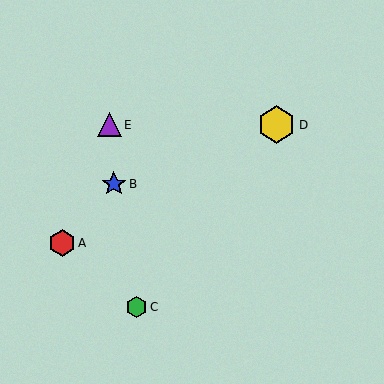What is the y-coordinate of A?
Object A is at y≈243.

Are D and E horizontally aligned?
Yes, both are at y≈125.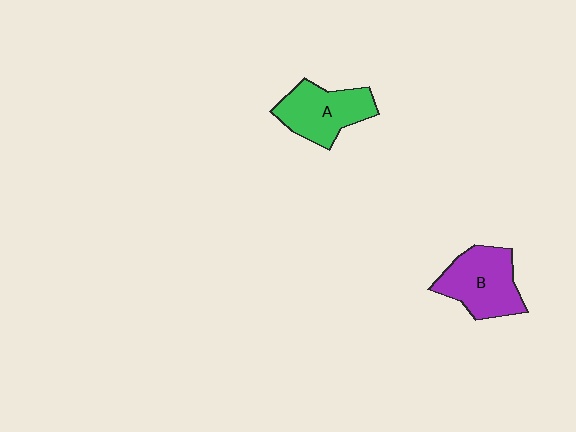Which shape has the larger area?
Shape B (purple).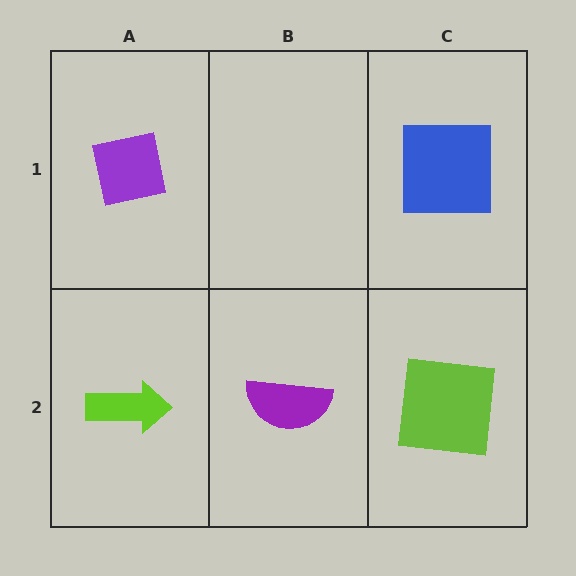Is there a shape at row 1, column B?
No, that cell is empty.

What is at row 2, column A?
A lime arrow.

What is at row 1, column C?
A blue square.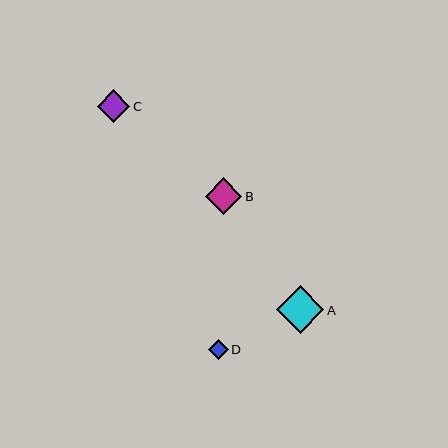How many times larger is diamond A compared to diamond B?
Diamond A is approximately 1.3 times the size of diamond B.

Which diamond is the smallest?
Diamond D is the smallest with a size of approximately 20 pixels.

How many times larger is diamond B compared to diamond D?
Diamond B is approximately 1.8 times the size of diamond D.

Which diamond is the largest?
Diamond A is the largest with a size of approximately 48 pixels.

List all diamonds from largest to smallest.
From largest to smallest: A, B, C, D.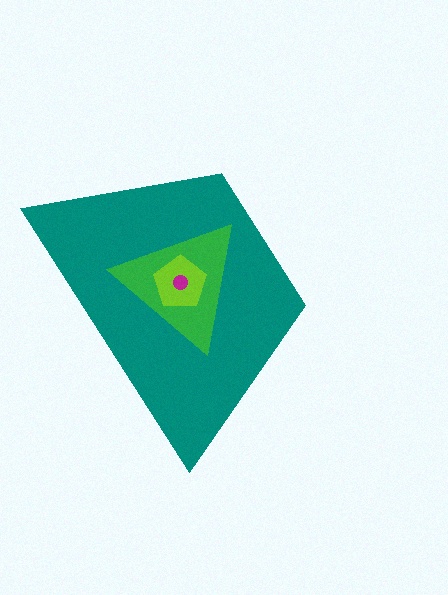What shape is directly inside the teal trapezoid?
The green triangle.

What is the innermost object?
The magenta circle.